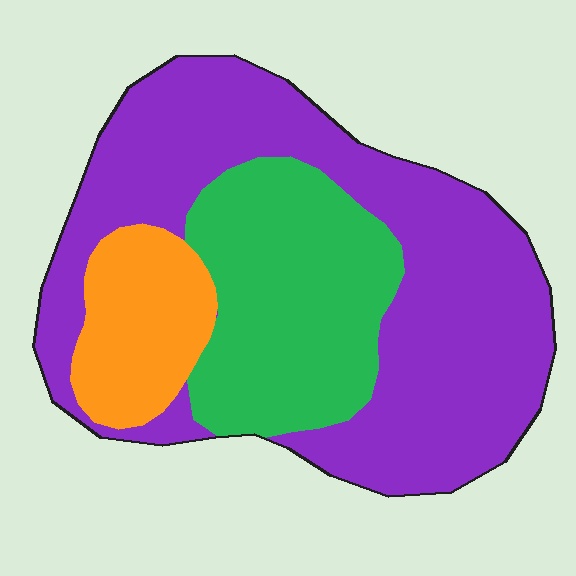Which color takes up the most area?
Purple, at roughly 55%.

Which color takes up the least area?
Orange, at roughly 15%.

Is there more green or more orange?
Green.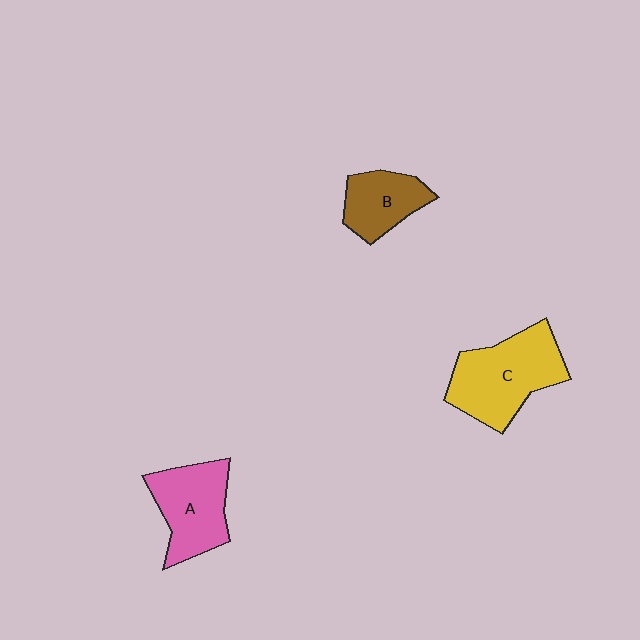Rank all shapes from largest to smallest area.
From largest to smallest: C (yellow), A (pink), B (brown).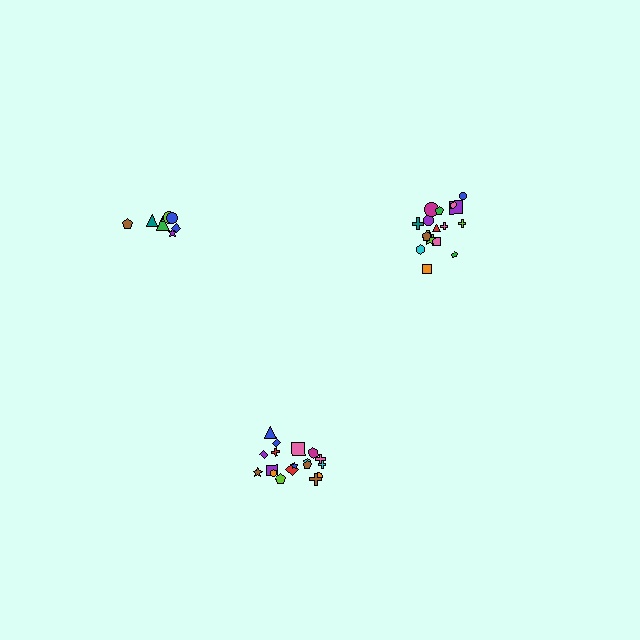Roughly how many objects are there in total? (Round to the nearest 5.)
Roughly 45 objects in total.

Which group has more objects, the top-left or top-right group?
The top-right group.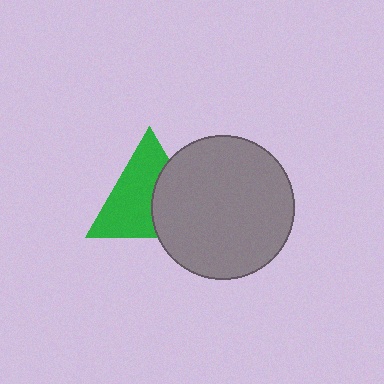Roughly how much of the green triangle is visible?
About half of it is visible (roughly 61%).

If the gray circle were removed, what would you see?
You would see the complete green triangle.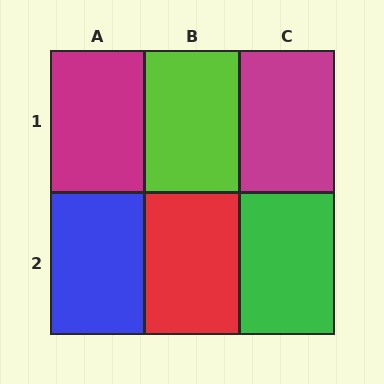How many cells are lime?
1 cell is lime.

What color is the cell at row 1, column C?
Magenta.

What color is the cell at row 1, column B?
Lime.